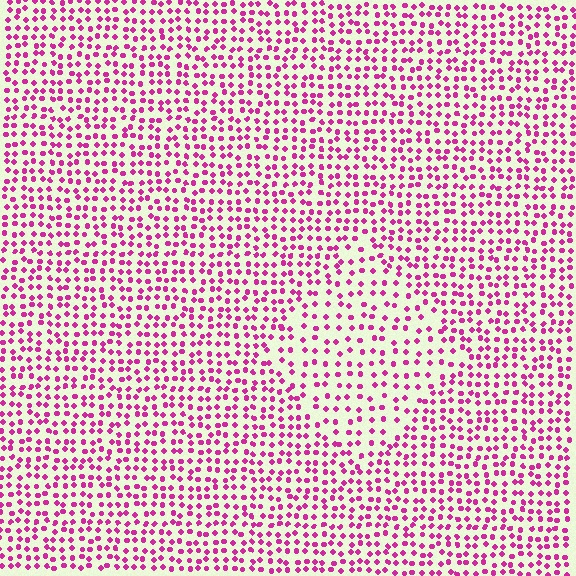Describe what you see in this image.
The image contains small magenta elements arranged at two different densities. A diamond-shaped region is visible where the elements are less densely packed than the surrounding area.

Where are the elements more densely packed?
The elements are more densely packed outside the diamond boundary.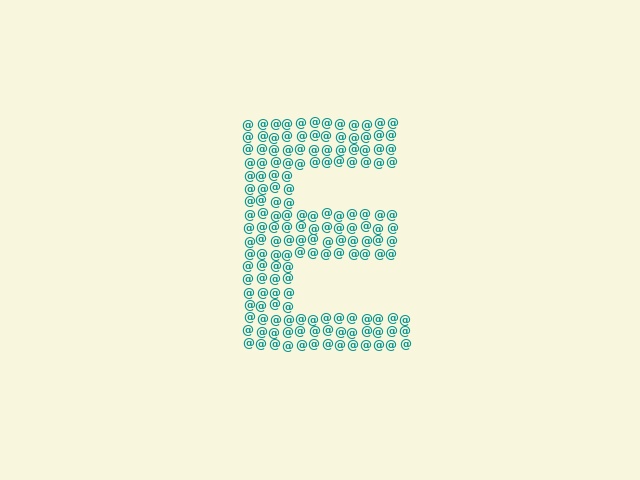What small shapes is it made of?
It is made of small at signs.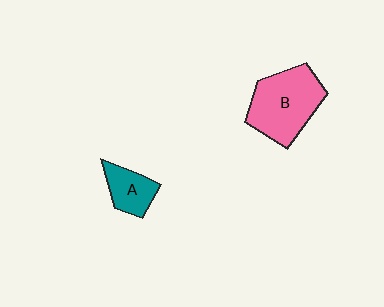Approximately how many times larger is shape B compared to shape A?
Approximately 2.2 times.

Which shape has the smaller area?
Shape A (teal).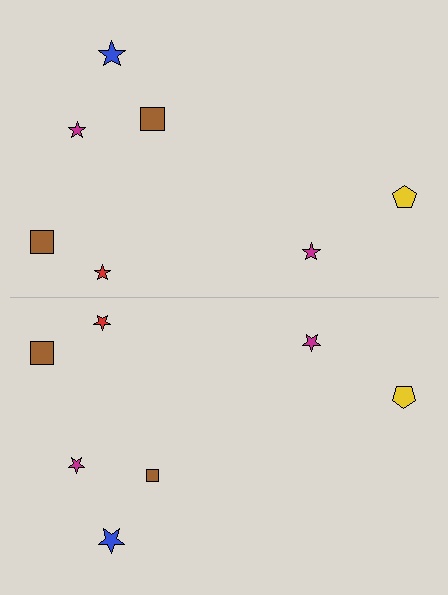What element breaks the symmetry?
The brown square on the bottom side has a different size than its mirror counterpart.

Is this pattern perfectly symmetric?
No, the pattern is not perfectly symmetric. The brown square on the bottom side has a different size than its mirror counterpart.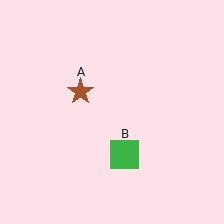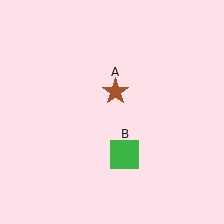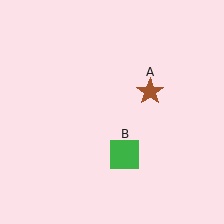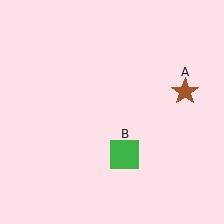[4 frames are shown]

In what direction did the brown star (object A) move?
The brown star (object A) moved right.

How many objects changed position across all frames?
1 object changed position: brown star (object A).